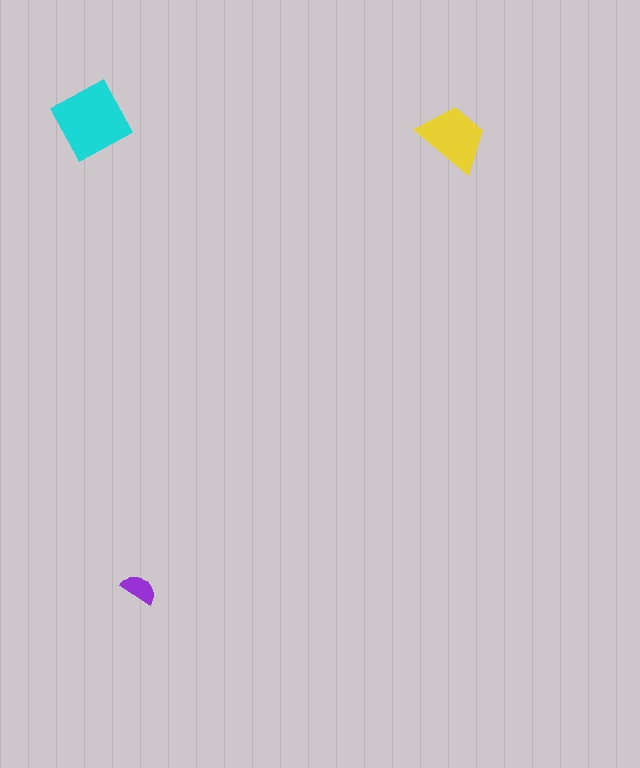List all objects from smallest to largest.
The purple semicircle, the yellow trapezoid, the cyan square.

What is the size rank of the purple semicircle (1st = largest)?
3rd.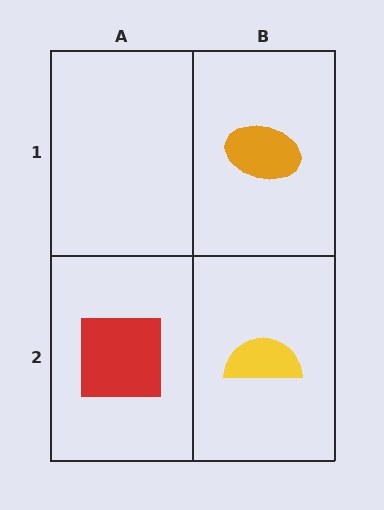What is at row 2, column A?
A red square.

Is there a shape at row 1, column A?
No, that cell is empty.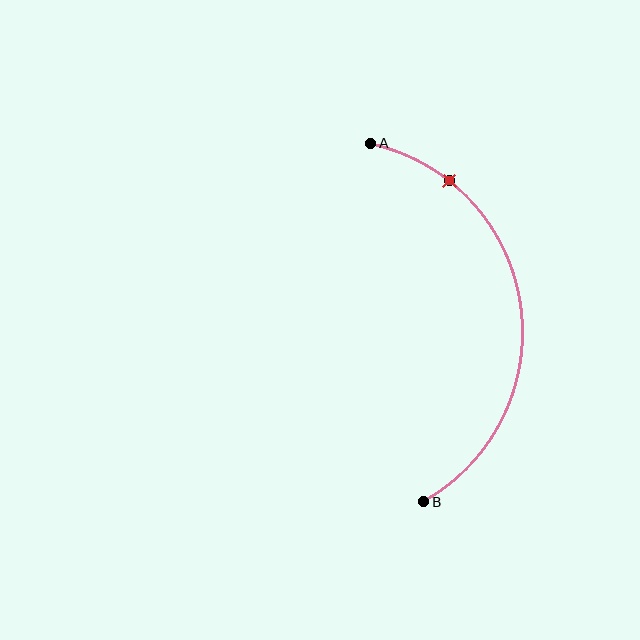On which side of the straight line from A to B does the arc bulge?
The arc bulges to the right of the straight line connecting A and B.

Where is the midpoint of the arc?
The arc midpoint is the point on the curve farthest from the straight line joining A and B. It sits to the right of that line.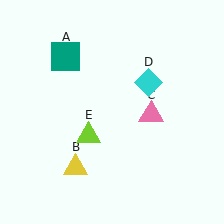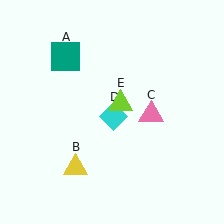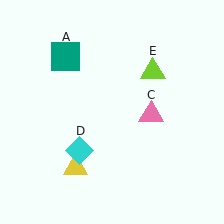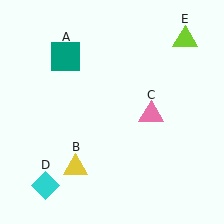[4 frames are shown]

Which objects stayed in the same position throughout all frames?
Teal square (object A) and yellow triangle (object B) and pink triangle (object C) remained stationary.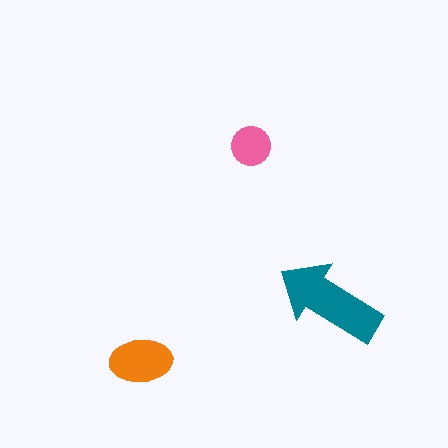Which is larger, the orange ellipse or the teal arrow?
The teal arrow.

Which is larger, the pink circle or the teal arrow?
The teal arrow.